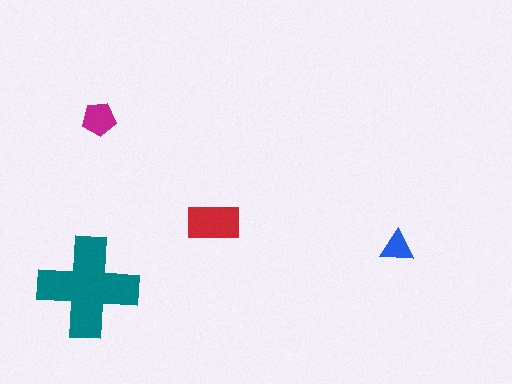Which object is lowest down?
The teal cross is bottommost.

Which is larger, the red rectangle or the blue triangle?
The red rectangle.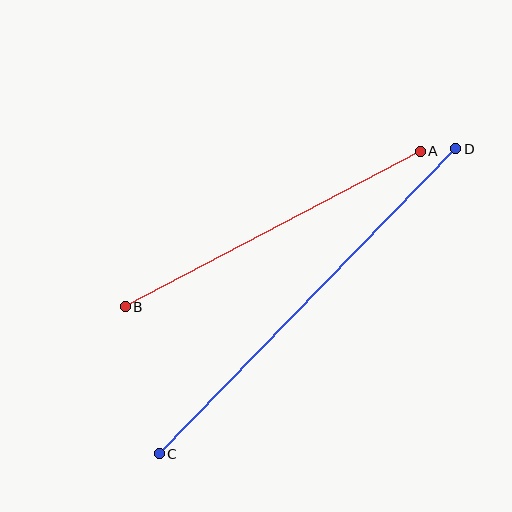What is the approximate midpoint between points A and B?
The midpoint is at approximately (273, 229) pixels.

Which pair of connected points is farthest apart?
Points C and D are farthest apart.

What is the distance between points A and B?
The distance is approximately 333 pixels.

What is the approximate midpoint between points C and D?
The midpoint is at approximately (307, 301) pixels.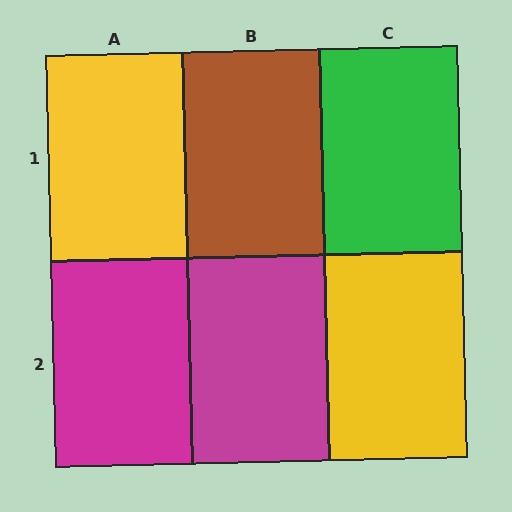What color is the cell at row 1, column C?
Green.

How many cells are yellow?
2 cells are yellow.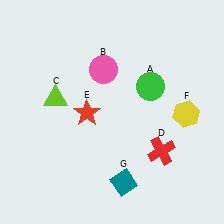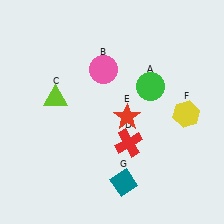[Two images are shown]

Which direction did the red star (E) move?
The red star (E) moved right.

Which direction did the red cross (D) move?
The red cross (D) moved left.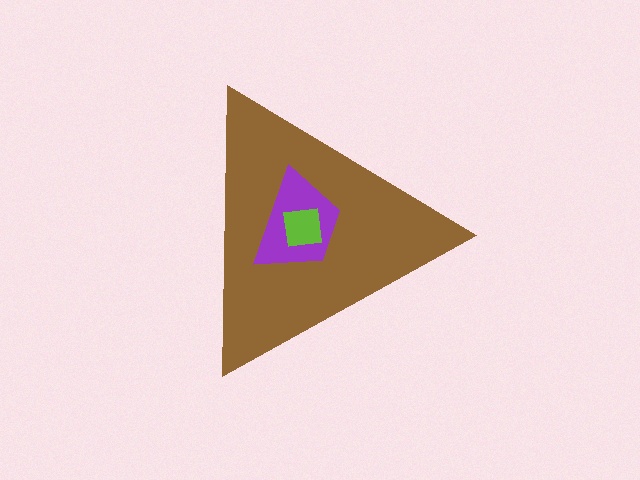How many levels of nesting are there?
3.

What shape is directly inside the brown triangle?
The purple trapezoid.